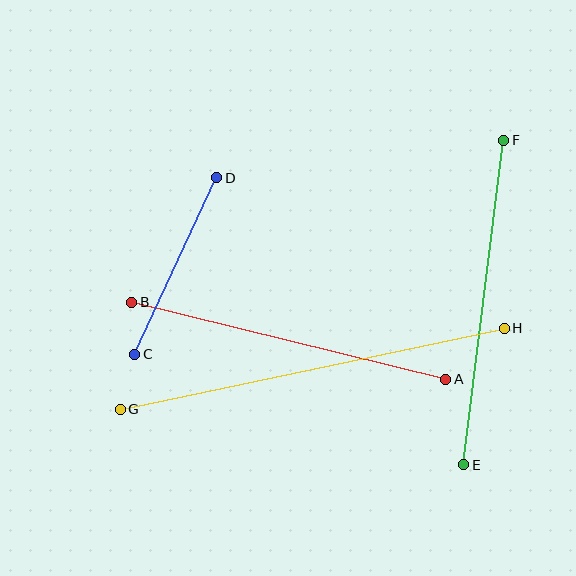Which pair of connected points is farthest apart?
Points G and H are farthest apart.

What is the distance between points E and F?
The distance is approximately 327 pixels.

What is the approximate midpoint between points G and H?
The midpoint is at approximately (312, 369) pixels.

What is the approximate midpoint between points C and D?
The midpoint is at approximately (176, 266) pixels.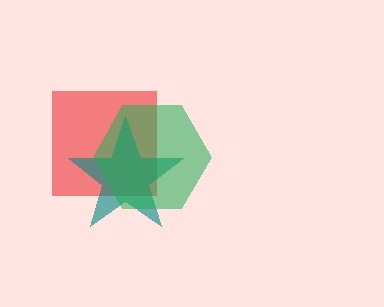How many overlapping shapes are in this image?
There are 3 overlapping shapes in the image.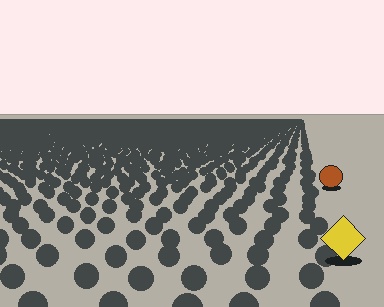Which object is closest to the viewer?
The yellow diamond is closest. The texture marks near it are larger and more spread out.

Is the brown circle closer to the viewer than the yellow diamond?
No. The yellow diamond is closer — you can tell from the texture gradient: the ground texture is coarser near it.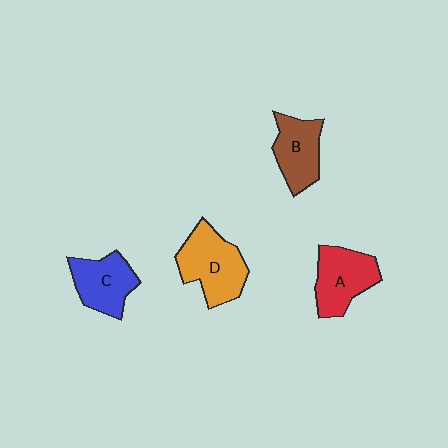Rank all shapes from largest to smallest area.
From largest to smallest: D (orange), A (red), C (blue), B (brown).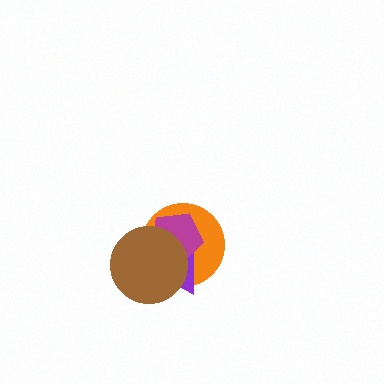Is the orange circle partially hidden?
Yes, it is partially covered by another shape.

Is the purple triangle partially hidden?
Yes, it is partially covered by another shape.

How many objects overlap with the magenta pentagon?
3 objects overlap with the magenta pentagon.